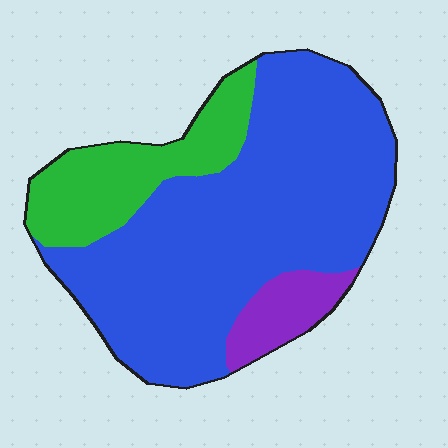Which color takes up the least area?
Purple, at roughly 10%.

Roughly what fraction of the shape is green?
Green takes up less than a quarter of the shape.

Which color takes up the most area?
Blue, at roughly 70%.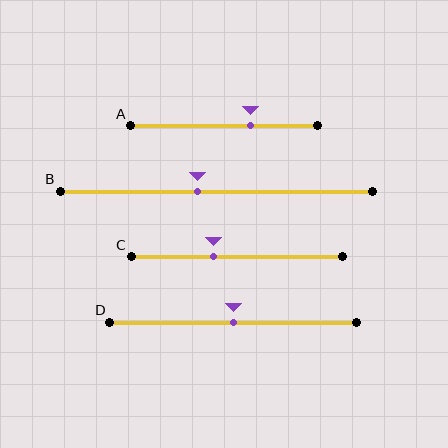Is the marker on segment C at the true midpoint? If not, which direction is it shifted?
No, the marker on segment C is shifted to the left by about 11% of the segment length.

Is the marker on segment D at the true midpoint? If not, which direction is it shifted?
Yes, the marker on segment D is at the true midpoint.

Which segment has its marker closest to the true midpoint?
Segment D has its marker closest to the true midpoint.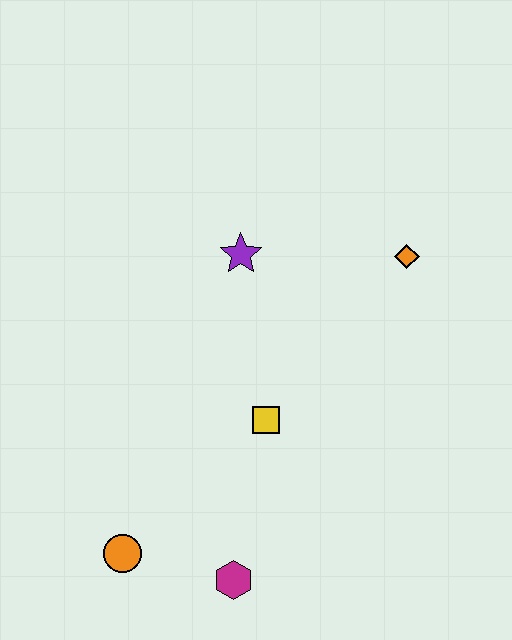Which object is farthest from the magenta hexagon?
The orange diamond is farthest from the magenta hexagon.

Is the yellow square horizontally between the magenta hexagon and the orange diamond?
Yes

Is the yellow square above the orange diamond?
No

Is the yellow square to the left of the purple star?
No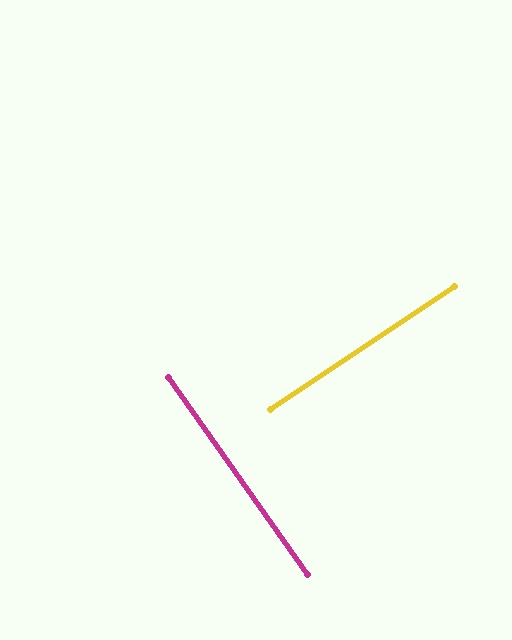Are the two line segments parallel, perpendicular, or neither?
Perpendicular — they meet at approximately 88°.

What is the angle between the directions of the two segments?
Approximately 88 degrees.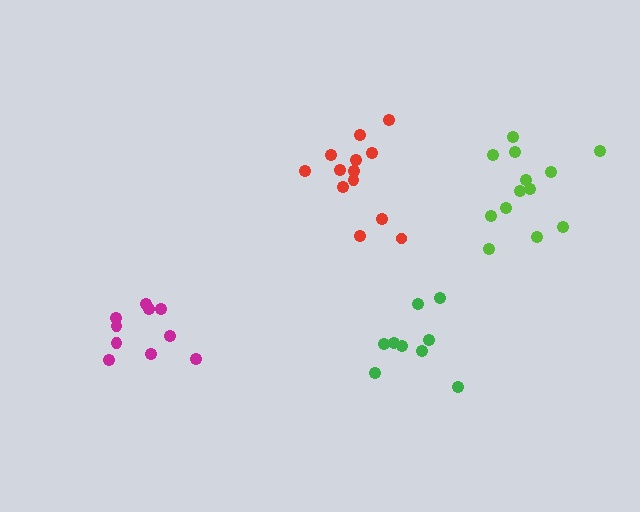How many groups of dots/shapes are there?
There are 4 groups.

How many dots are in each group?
Group 1: 13 dots, Group 2: 10 dots, Group 3: 9 dots, Group 4: 13 dots (45 total).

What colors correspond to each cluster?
The clusters are colored: red, magenta, green, lime.